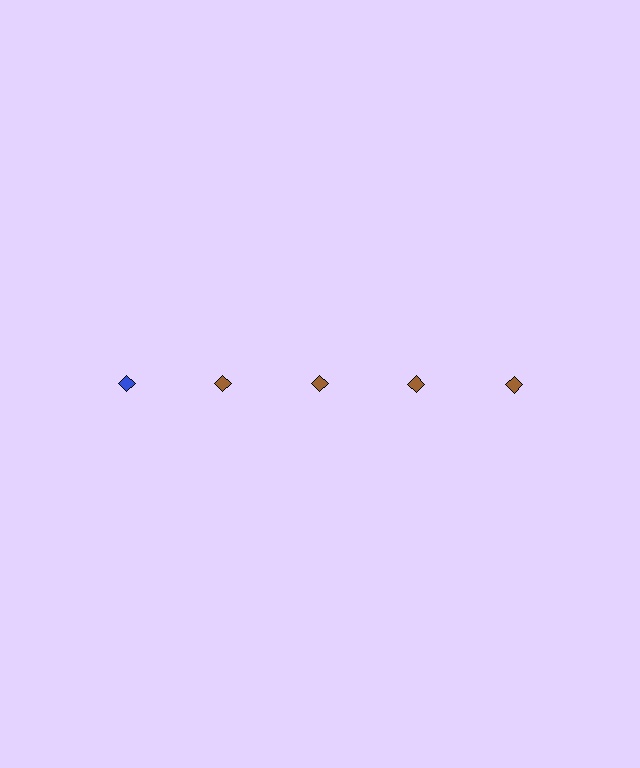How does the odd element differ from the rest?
It has a different color: blue instead of brown.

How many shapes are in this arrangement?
There are 5 shapes arranged in a grid pattern.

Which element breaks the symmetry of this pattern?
The blue diamond in the top row, leftmost column breaks the symmetry. All other shapes are brown diamonds.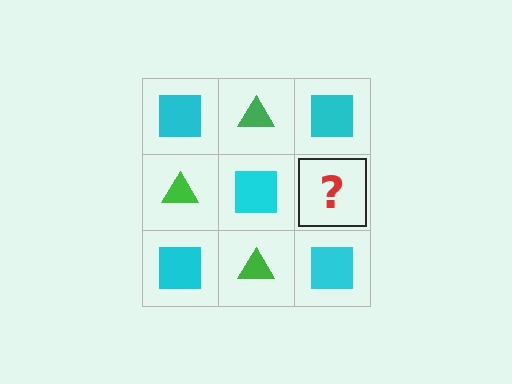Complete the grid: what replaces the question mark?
The question mark should be replaced with a green triangle.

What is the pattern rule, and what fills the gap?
The rule is that it alternates cyan square and green triangle in a checkerboard pattern. The gap should be filled with a green triangle.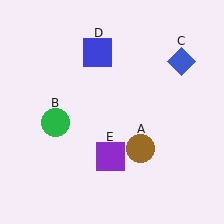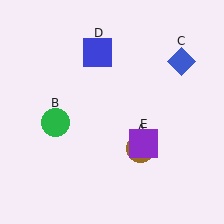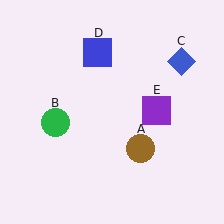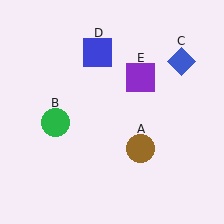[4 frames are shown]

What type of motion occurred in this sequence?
The purple square (object E) rotated counterclockwise around the center of the scene.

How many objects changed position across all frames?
1 object changed position: purple square (object E).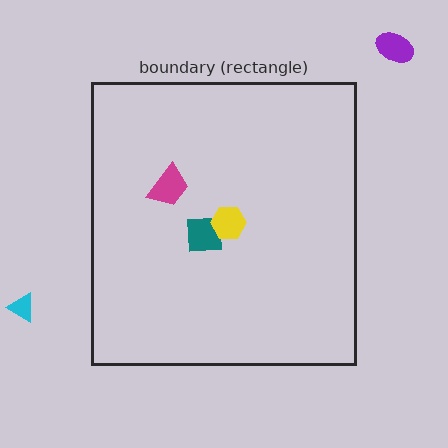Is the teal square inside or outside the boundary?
Inside.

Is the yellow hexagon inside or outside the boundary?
Inside.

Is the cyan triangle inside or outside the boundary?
Outside.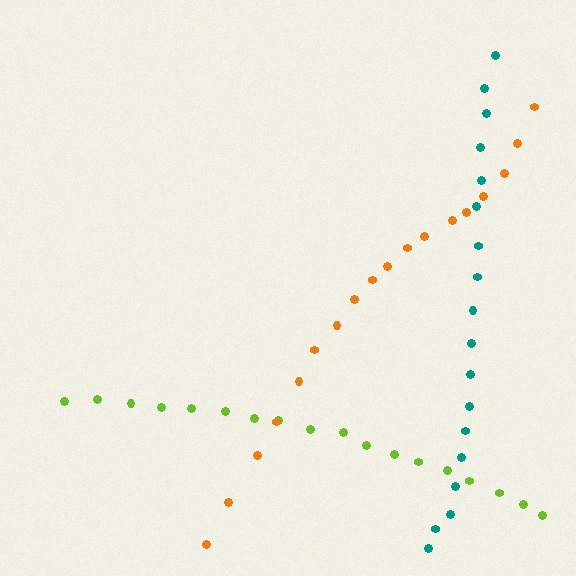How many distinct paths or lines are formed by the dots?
There are 3 distinct paths.